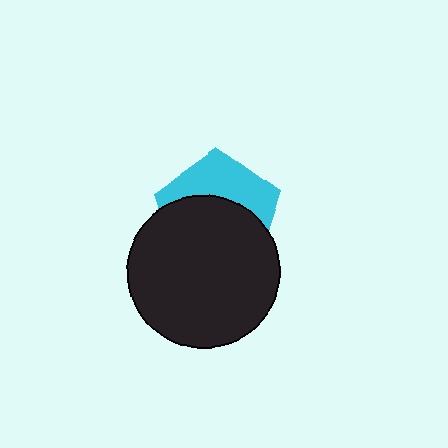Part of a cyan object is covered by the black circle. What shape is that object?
It is a pentagon.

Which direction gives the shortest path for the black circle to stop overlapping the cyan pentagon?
Moving down gives the shortest separation.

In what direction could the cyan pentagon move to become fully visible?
The cyan pentagon could move up. That would shift it out from behind the black circle entirely.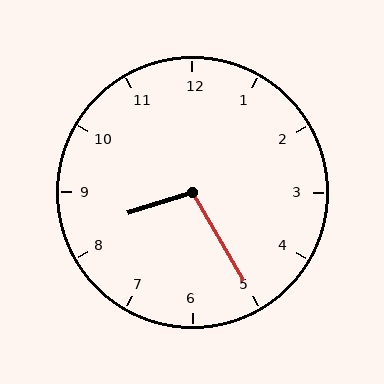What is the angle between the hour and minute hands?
Approximately 102 degrees.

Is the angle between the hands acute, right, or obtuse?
It is obtuse.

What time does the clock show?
8:25.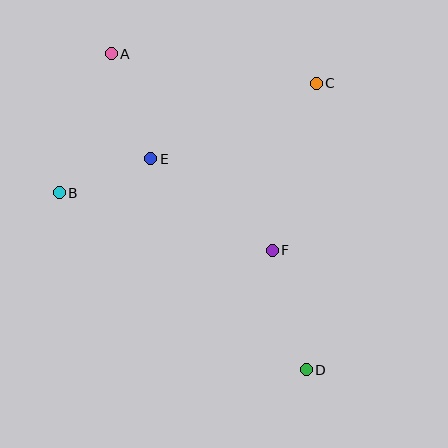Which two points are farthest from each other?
Points A and D are farthest from each other.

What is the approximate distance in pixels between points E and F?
The distance between E and F is approximately 152 pixels.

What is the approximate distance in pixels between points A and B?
The distance between A and B is approximately 149 pixels.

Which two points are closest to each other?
Points B and E are closest to each other.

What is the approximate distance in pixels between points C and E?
The distance between C and E is approximately 182 pixels.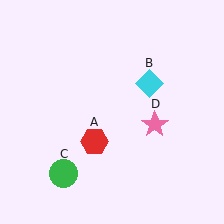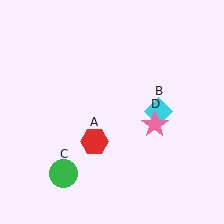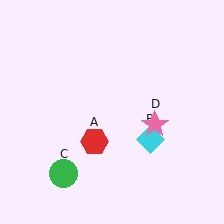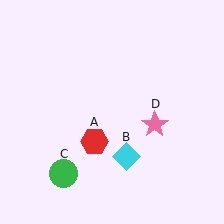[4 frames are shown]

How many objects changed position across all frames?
1 object changed position: cyan diamond (object B).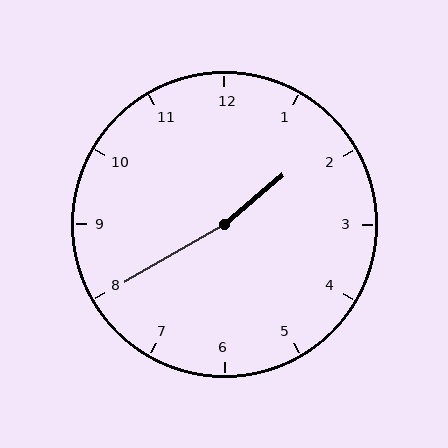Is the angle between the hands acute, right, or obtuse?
It is obtuse.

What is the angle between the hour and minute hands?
Approximately 170 degrees.